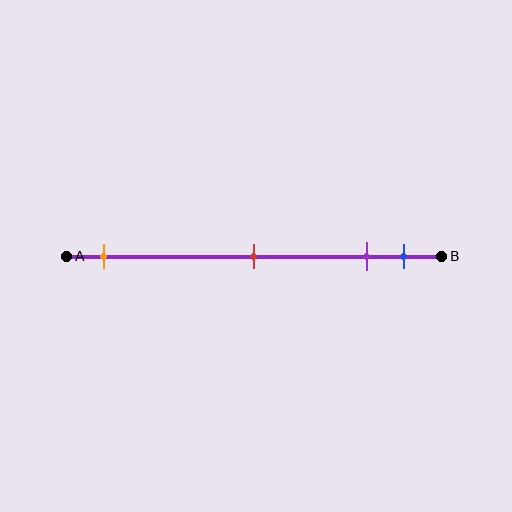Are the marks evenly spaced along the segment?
No, the marks are not evenly spaced.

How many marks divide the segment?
There are 4 marks dividing the segment.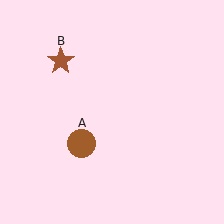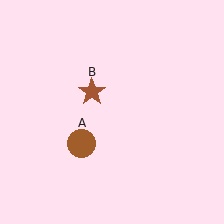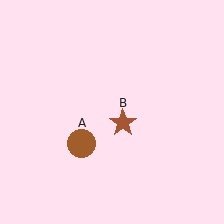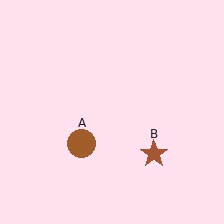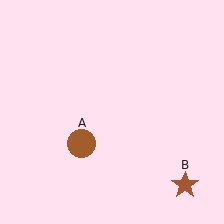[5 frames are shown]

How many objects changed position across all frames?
1 object changed position: brown star (object B).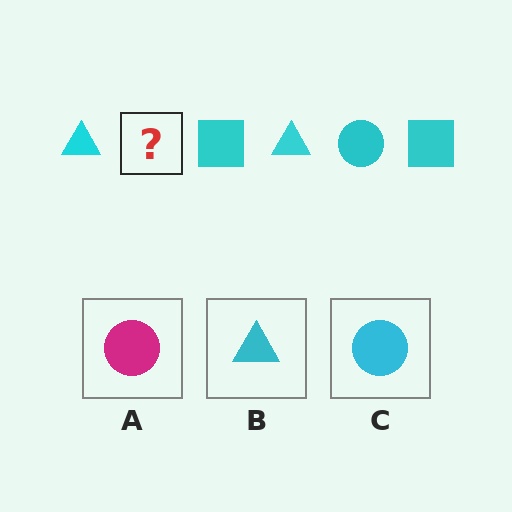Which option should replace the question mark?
Option C.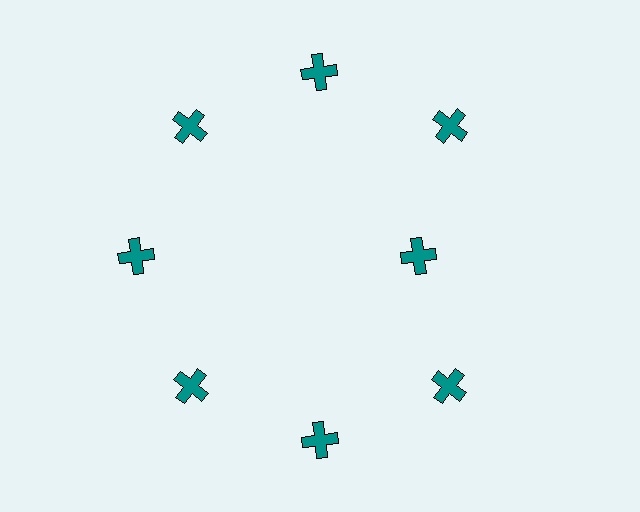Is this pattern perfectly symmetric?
No. The 8 teal crosses are arranged in a ring, but one element near the 3 o'clock position is pulled inward toward the center, breaking the 8-fold rotational symmetry.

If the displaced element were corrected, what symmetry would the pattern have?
It would have 8-fold rotational symmetry — the pattern would map onto itself every 45 degrees.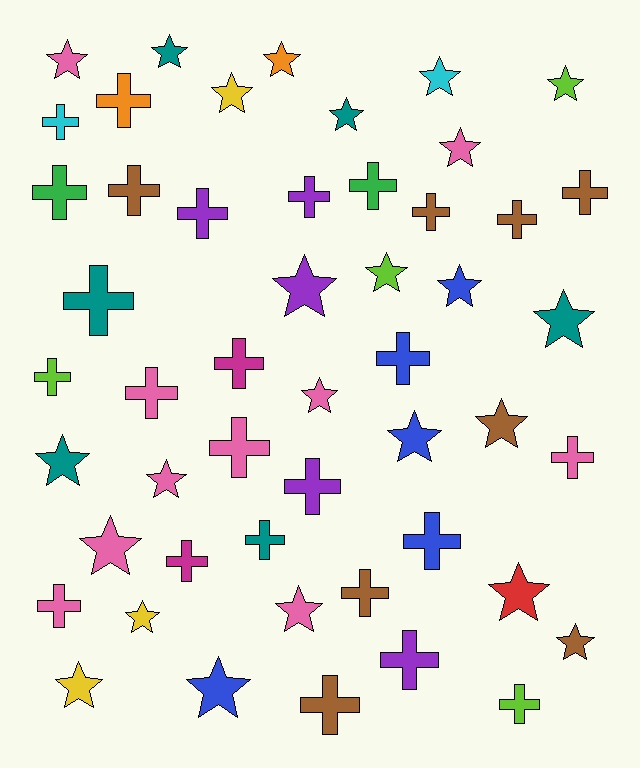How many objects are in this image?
There are 50 objects.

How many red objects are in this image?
There is 1 red object.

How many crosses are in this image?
There are 26 crosses.